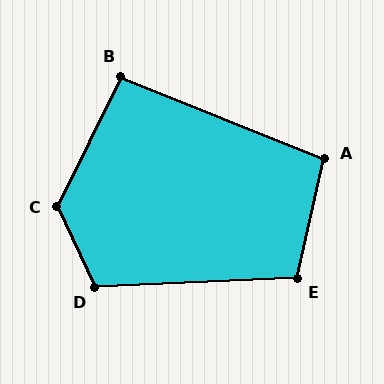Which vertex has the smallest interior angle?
B, at approximately 94 degrees.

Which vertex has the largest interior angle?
C, at approximately 129 degrees.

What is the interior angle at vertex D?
Approximately 113 degrees (obtuse).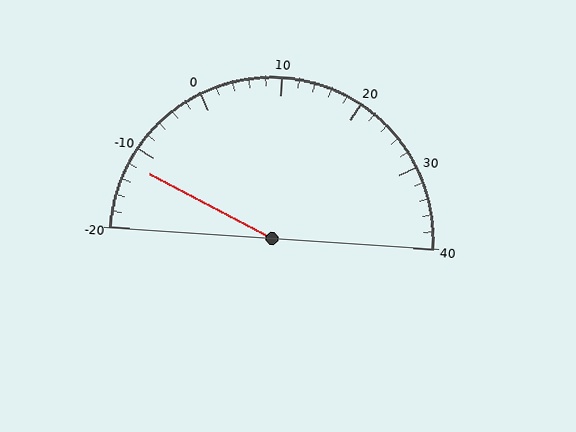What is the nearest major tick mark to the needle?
The nearest major tick mark is -10.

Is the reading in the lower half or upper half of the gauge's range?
The reading is in the lower half of the range (-20 to 40).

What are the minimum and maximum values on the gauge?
The gauge ranges from -20 to 40.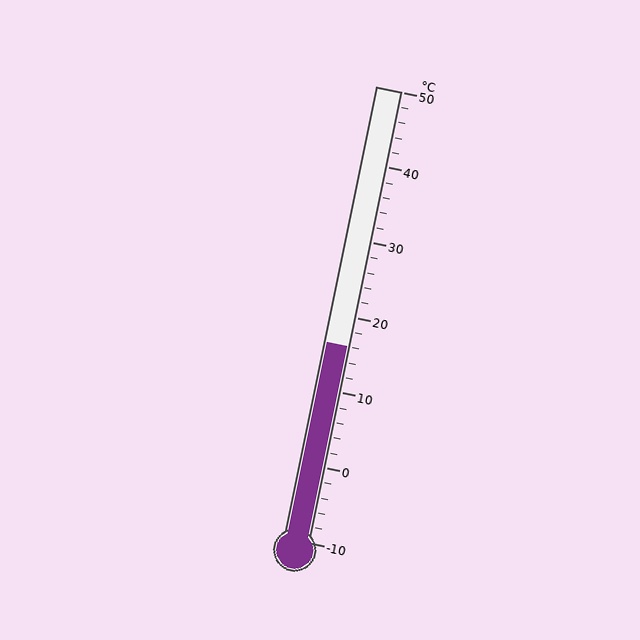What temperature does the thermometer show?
The thermometer shows approximately 16°C.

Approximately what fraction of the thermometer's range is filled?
The thermometer is filled to approximately 45% of its range.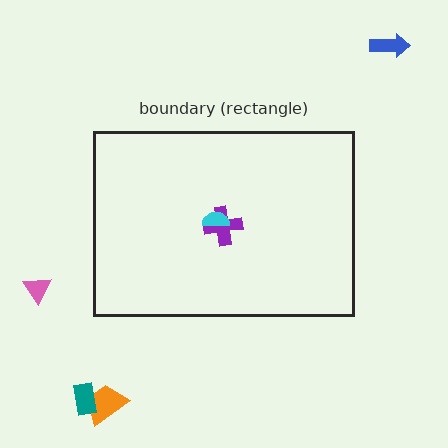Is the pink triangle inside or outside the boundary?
Outside.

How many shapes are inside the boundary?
2 inside, 4 outside.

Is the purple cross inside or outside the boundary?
Inside.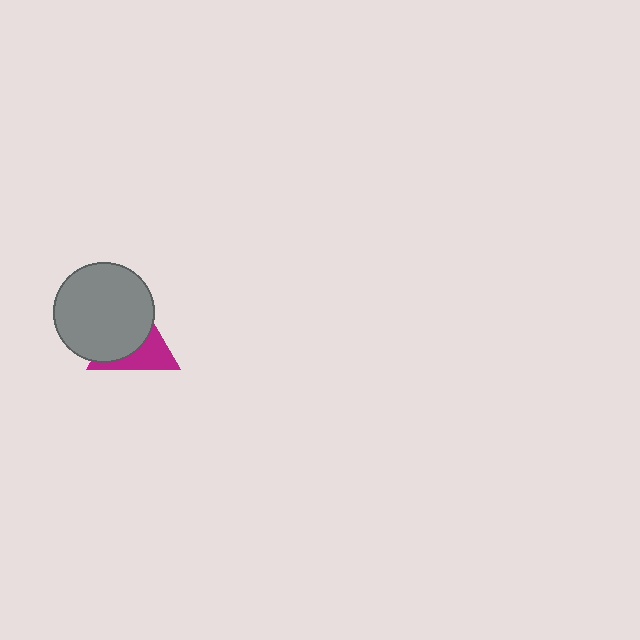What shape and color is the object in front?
The object in front is a gray circle.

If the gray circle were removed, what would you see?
You would see the complete magenta triangle.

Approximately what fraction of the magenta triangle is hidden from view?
Roughly 60% of the magenta triangle is hidden behind the gray circle.